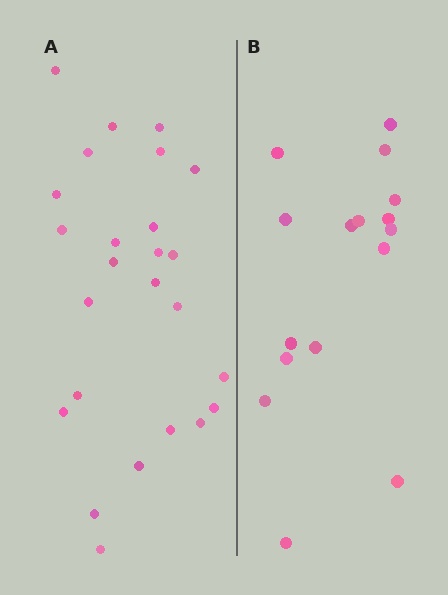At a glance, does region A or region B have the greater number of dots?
Region A (the left region) has more dots.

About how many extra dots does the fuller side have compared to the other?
Region A has roughly 8 or so more dots than region B.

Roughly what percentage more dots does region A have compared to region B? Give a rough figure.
About 55% more.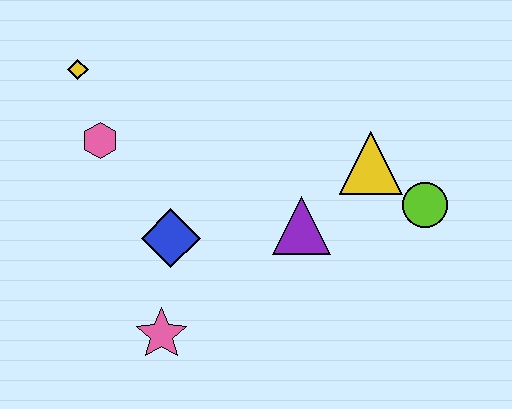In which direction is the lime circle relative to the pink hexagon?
The lime circle is to the right of the pink hexagon.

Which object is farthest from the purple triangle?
The yellow diamond is farthest from the purple triangle.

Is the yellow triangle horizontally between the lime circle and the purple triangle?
Yes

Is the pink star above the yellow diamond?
No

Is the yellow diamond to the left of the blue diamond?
Yes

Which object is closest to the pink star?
The blue diamond is closest to the pink star.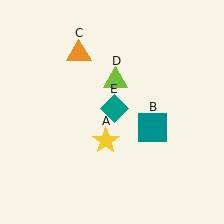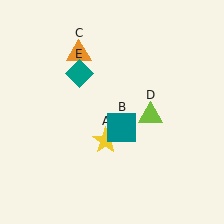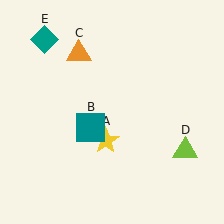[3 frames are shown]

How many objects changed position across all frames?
3 objects changed position: teal square (object B), lime triangle (object D), teal diamond (object E).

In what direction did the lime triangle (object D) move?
The lime triangle (object D) moved down and to the right.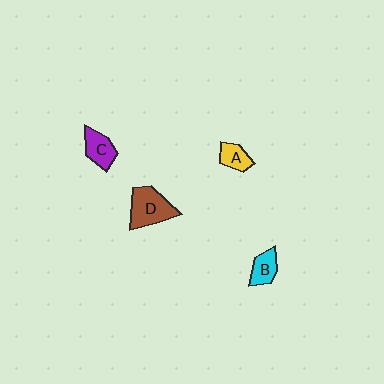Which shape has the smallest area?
Shape A (yellow).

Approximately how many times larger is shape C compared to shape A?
Approximately 1.3 times.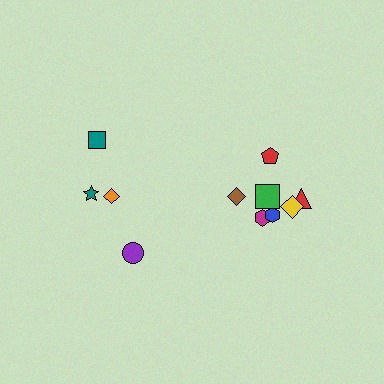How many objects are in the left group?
There are 4 objects.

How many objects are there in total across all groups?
There are 11 objects.